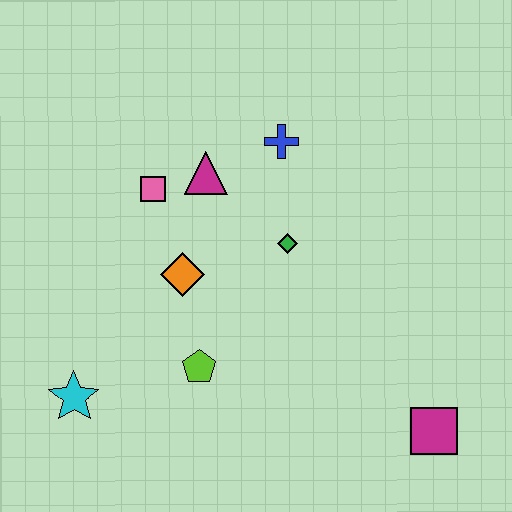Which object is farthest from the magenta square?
The pink square is farthest from the magenta square.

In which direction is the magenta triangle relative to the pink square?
The magenta triangle is to the right of the pink square.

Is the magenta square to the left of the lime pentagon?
No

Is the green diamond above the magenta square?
Yes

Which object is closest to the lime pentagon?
The orange diamond is closest to the lime pentagon.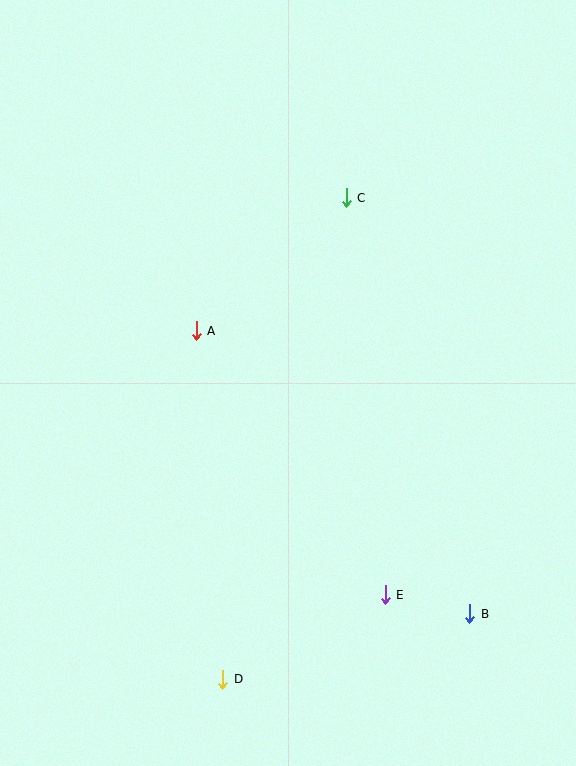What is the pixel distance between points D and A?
The distance between D and A is 350 pixels.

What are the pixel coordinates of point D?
Point D is at (223, 679).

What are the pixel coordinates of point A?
Point A is at (196, 331).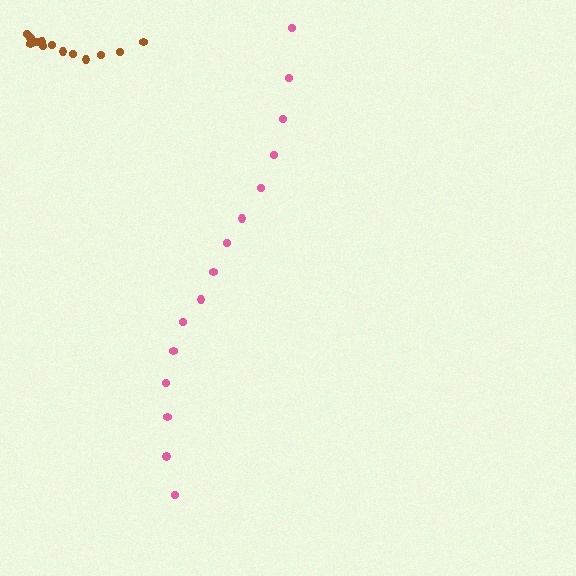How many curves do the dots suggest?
There are 2 distinct paths.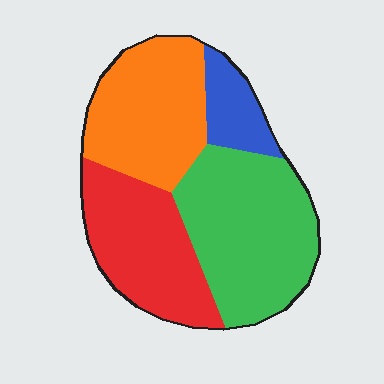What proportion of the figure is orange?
Orange covers roughly 30% of the figure.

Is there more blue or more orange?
Orange.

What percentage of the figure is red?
Red covers roughly 25% of the figure.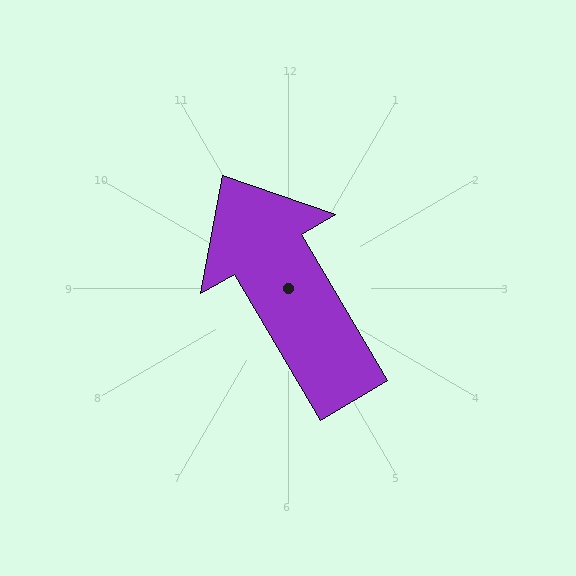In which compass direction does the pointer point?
Northwest.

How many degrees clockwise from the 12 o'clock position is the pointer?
Approximately 330 degrees.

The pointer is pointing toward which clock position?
Roughly 11 o'clock.